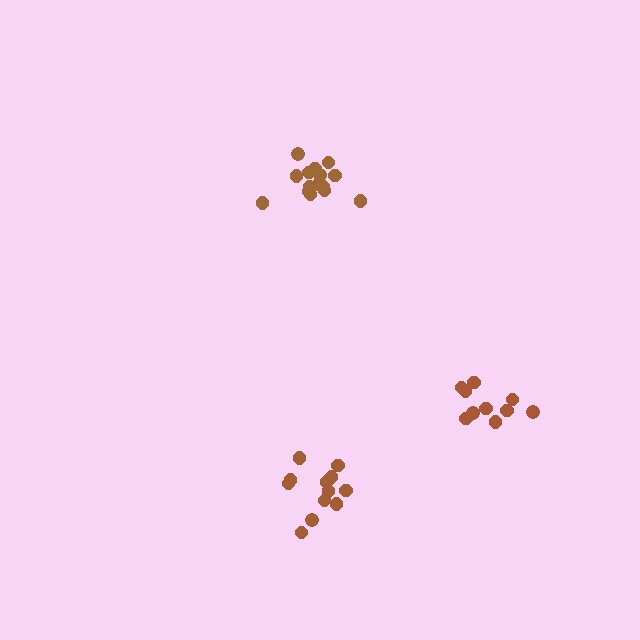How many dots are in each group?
Group 1: 12 dots, Group 2: 15 dots, Group 3: 10 dots (37 total).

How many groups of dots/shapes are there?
There are 3 groups.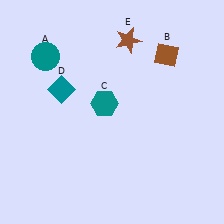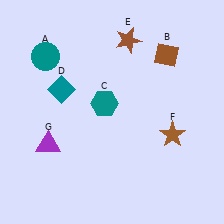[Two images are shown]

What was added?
A brown star (F), a purple triangle (G) were added in Image 2.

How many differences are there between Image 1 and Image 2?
There are 2 differences between the two images.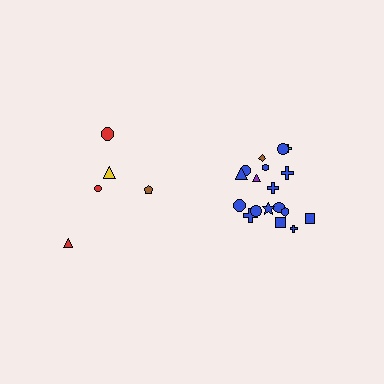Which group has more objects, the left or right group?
The right group.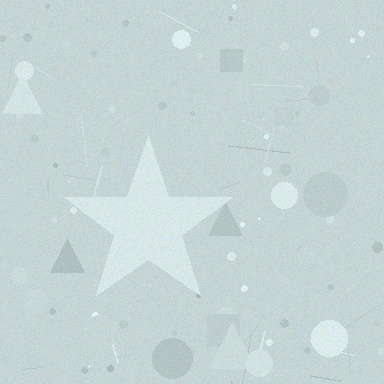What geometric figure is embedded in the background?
A star is embedded in the background.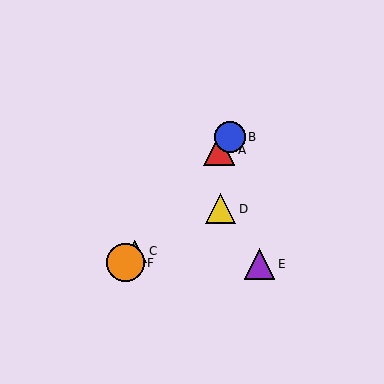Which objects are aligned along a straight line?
Objects A, B, C, F are aligned along a straight line.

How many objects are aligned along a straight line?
4 objects (A, B, C, F) are aligned along a straight line.